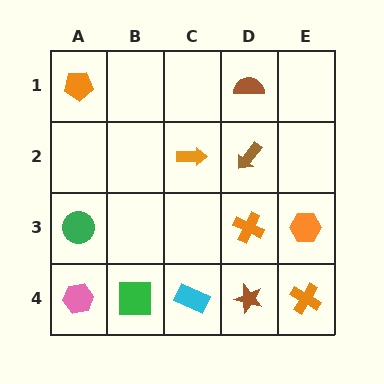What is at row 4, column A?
A pink hexagon.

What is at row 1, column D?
A brown semicircle.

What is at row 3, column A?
A green circle.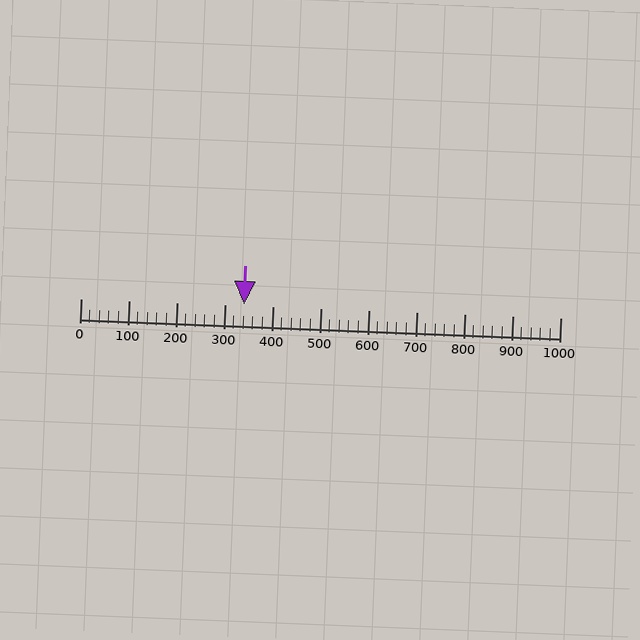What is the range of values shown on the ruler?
The ruler shows values from 0 to 1000.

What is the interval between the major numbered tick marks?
The major tick marks are spaced 100 units apart.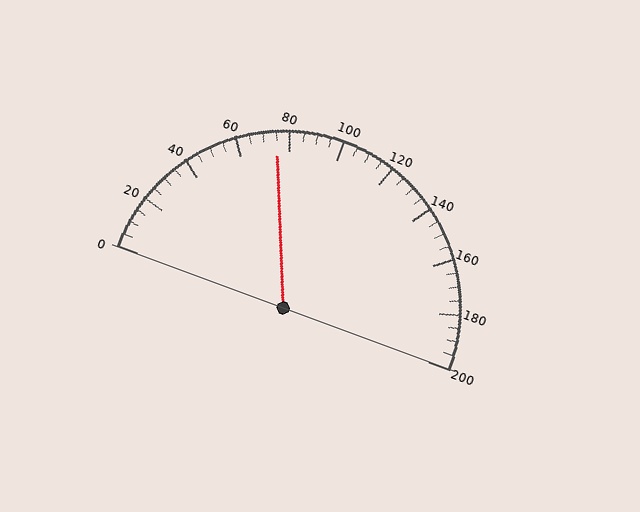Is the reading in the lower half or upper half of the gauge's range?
The reading is in the lower half of the range (0 to 200).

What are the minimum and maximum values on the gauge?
The gauge ranges from 0 to 200.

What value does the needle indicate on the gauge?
The needle indicates approximately 75.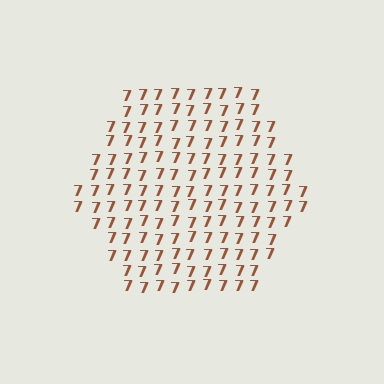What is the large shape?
The large shape is a hexagon.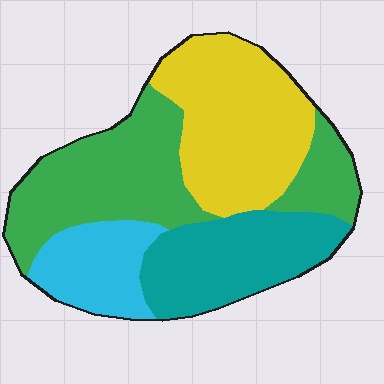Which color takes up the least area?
Cyan, at roughly 15%.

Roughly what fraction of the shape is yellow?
Yellow takes up between a quarter and a half of the shape.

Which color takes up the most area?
Green, at roughly 35%.